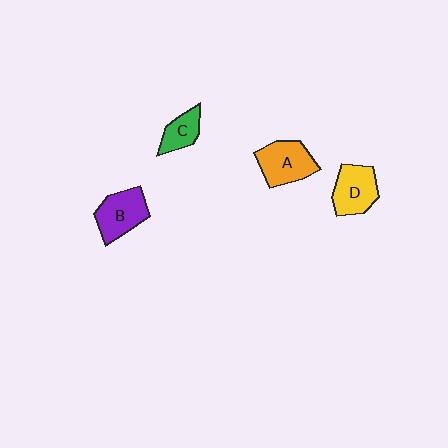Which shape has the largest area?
Shape A (orange).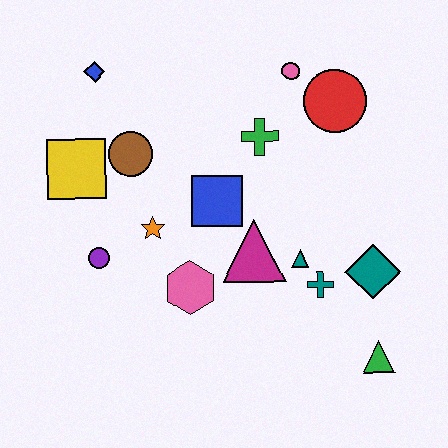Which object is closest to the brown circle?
The yellow square is closest to the brown circle.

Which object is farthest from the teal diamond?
The blue diamond is farthest from the teal diamond.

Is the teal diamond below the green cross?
Yes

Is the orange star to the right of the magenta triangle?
No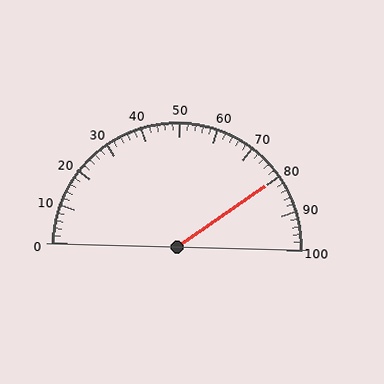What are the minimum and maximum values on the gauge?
The gauge ranges from 0 to 100.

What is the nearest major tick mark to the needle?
The nearest major tick mark is 80.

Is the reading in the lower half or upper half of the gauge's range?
The reading is in the upper half of the range (0 to 100).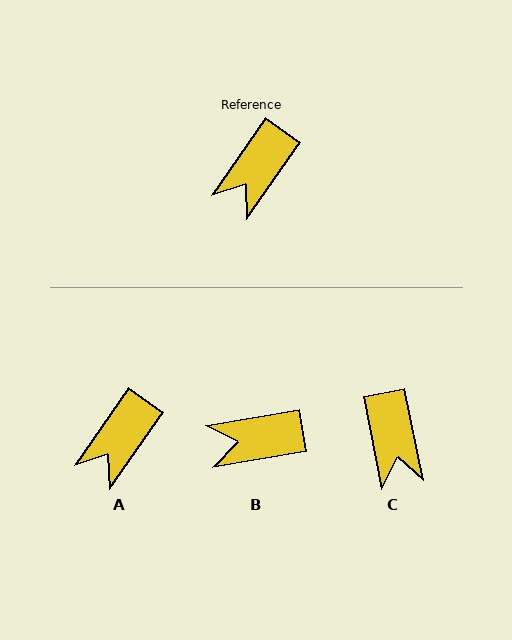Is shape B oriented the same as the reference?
No, it is off by about 46 degrees.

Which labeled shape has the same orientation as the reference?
A.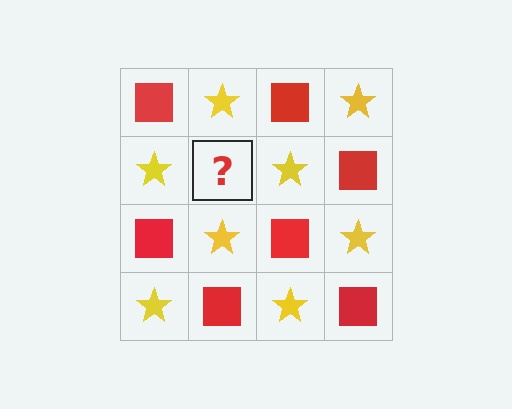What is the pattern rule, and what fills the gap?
The rule is that it alternates red square and yellow star in a checkerboard pattern. The gap should be filled with a red square.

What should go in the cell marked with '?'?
The missing cell should contain a red square.